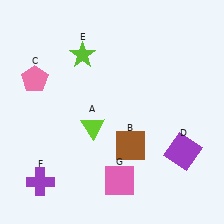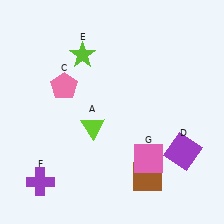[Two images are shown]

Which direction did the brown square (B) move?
The brown square (B) moved down.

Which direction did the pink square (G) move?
The pink square (G) moved right.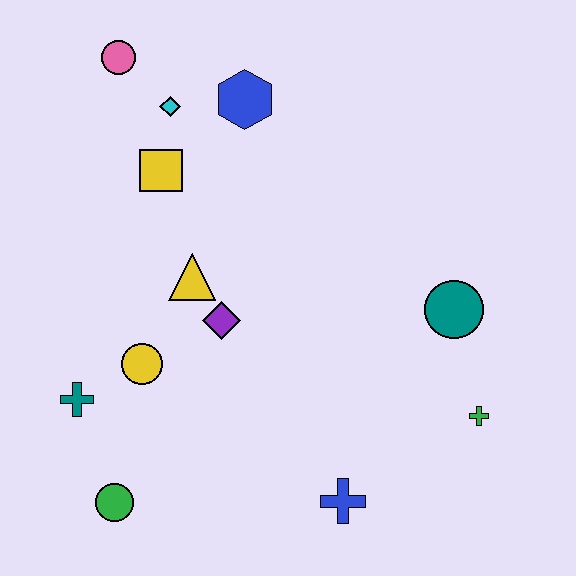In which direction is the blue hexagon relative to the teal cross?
The blue hexagon is above the teal cross.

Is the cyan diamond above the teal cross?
Yes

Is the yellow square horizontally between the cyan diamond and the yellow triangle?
No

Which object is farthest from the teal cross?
The green cross is farthest from the teal cross.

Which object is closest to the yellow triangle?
The purple diamond is closest to the yellow triangle.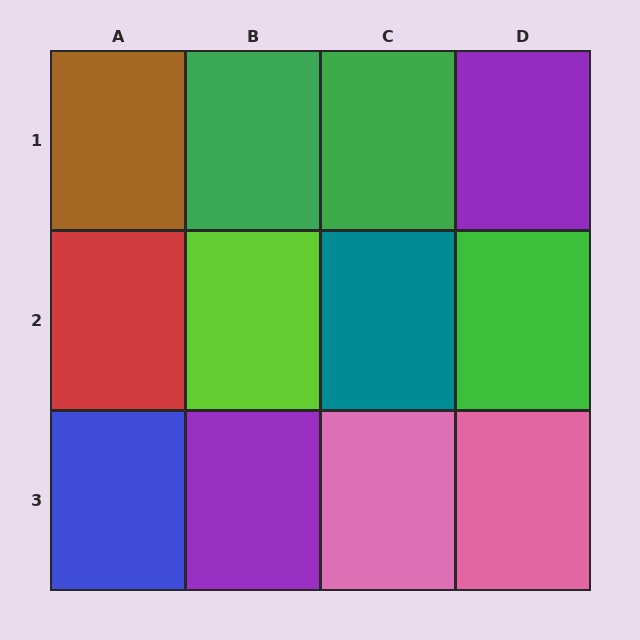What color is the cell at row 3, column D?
Pink.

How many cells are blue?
1 cell is blue.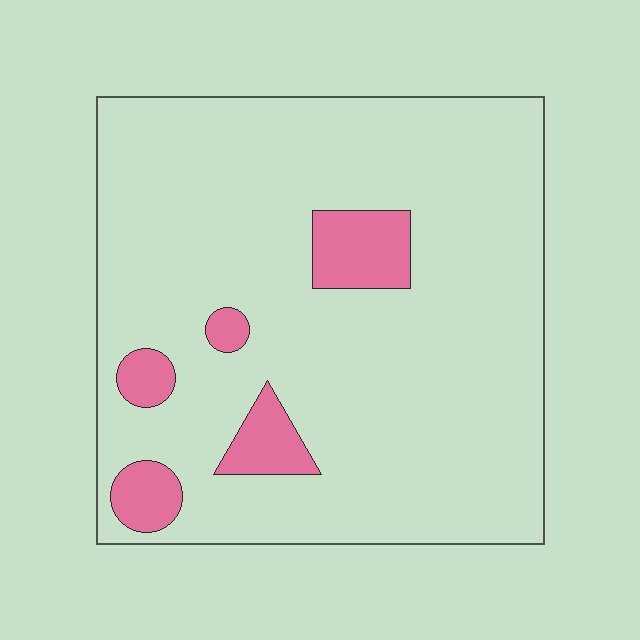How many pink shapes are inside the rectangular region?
5.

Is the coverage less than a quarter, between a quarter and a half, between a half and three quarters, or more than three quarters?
Less than a quarter.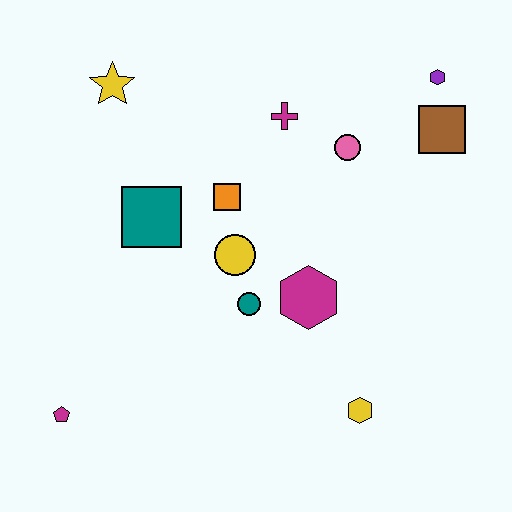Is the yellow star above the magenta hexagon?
Yes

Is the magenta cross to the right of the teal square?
Yes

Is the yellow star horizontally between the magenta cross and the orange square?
No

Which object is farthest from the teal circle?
The purple hexagon is farthest from the teal circle.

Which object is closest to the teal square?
The orange square is closest to the teal square.